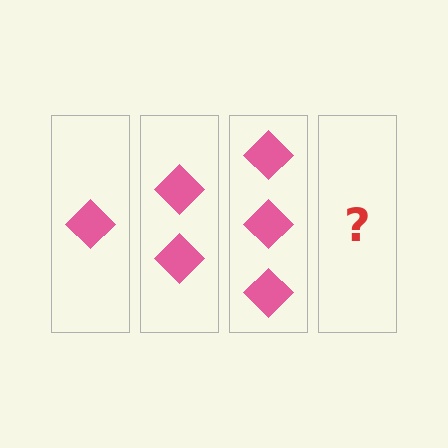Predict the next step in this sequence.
The next step is 4 diamonds.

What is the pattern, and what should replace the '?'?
The pattern is that each step adds one more diamond. The '?' should be 4 diamonds.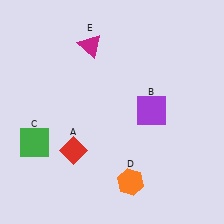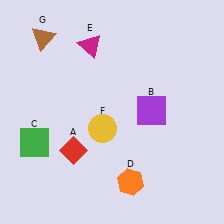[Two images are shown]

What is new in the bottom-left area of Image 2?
A yellow circle (F) was added in the bottom-left area of Image 2.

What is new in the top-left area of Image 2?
A brown triangle (G) was added in the top-left area of Image 2.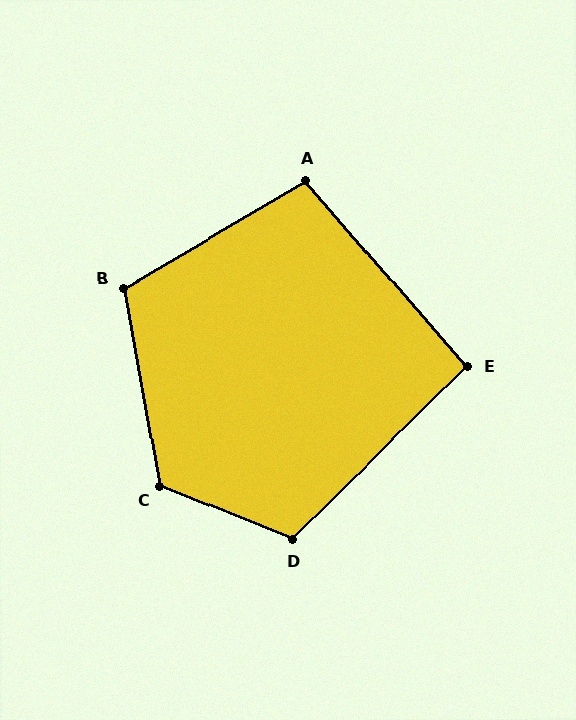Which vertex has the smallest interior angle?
E, at approximately 94 degrees.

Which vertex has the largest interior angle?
C, at approximately 122 degrees.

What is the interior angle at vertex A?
Approximately 101 degrees (obtuse).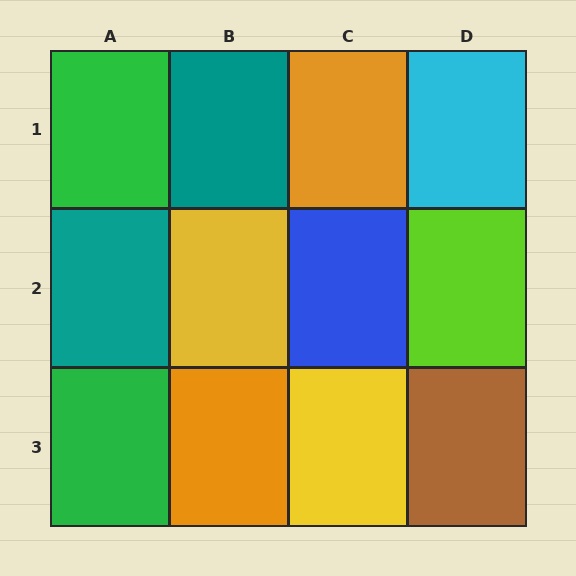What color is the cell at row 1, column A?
Green.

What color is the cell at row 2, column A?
Teal.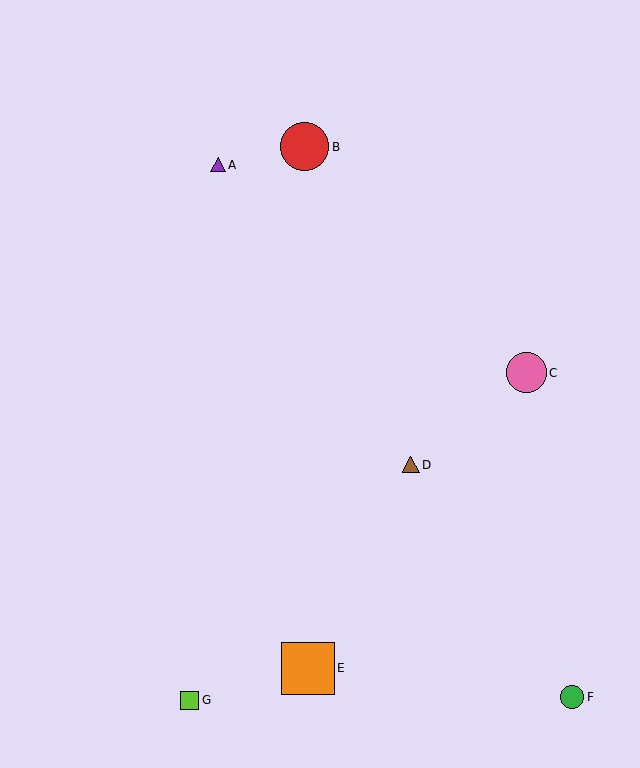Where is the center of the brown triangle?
The center of the brown triangle is at (411, 465).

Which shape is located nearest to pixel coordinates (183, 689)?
The lime square (labeled G) at (190, 700) is nearest to that location.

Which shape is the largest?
The orange square (labeled E) is the largest.